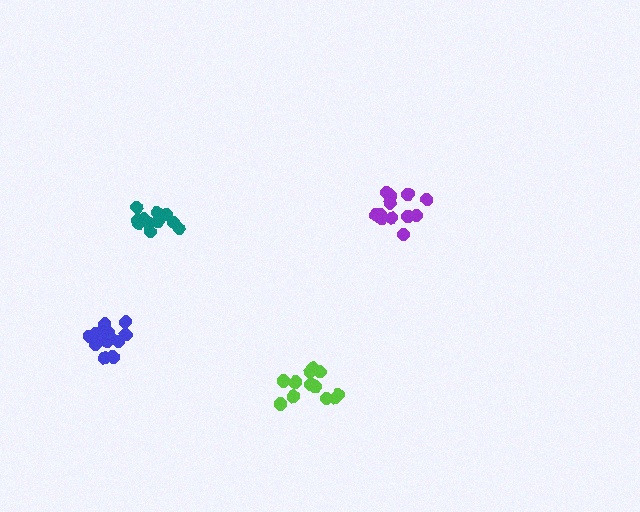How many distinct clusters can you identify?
There are 4 distinct clusters.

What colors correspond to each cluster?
The clusters are colored: blue, teal, purple, lime.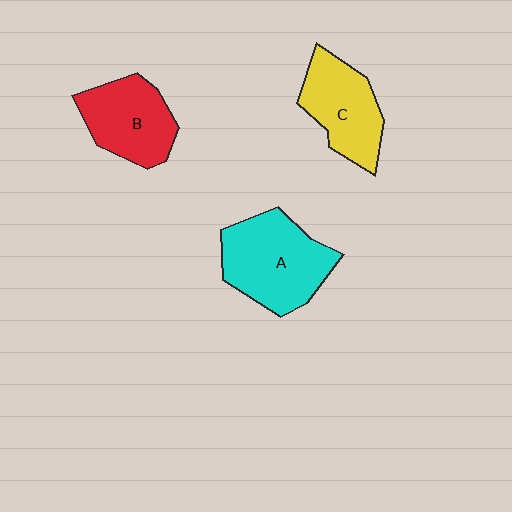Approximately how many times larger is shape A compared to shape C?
Approximately 1.3 times.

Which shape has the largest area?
Shape A (cyan).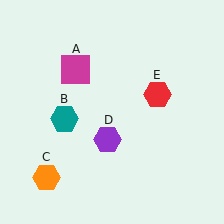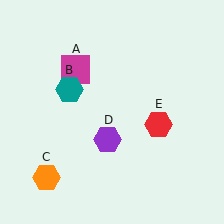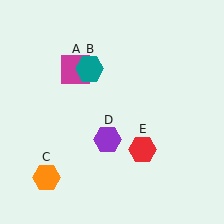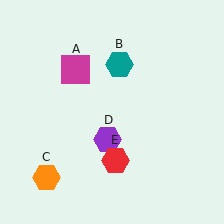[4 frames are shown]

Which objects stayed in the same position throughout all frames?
Magenta square (object A) and orange hexagon (object C) and purple hexagon (object D) remained stationary.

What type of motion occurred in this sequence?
The teal hexagon (object B), red hexagon (object E) rotated clockwise around the center of the scene.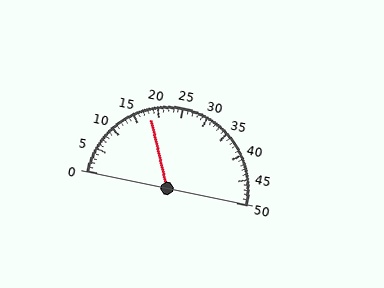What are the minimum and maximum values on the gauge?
The gauge ranges from 0 to 50.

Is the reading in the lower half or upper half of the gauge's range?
The reading is in the lower half of the range (0 to 50).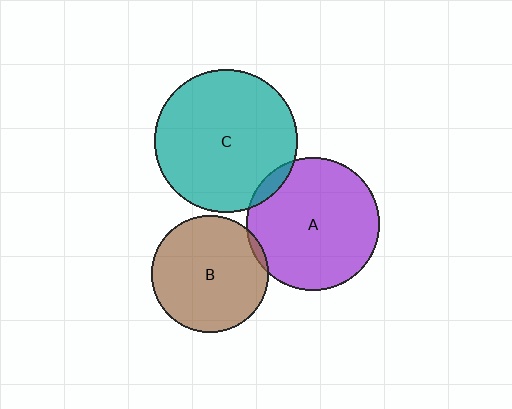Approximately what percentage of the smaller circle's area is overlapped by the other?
Approximately 5%.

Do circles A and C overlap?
Yes.